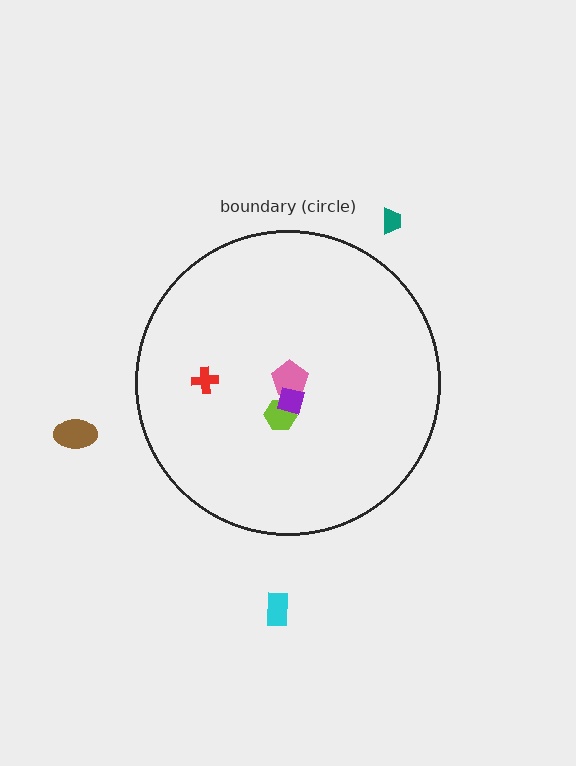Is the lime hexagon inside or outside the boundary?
Inside.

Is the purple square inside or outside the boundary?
Inside.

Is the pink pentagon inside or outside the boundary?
Inside.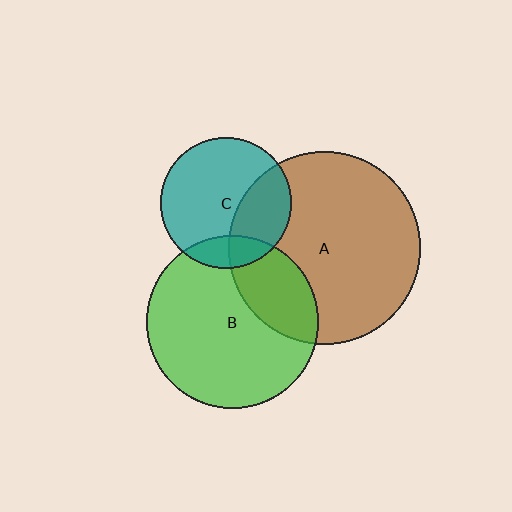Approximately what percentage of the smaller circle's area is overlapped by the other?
Approximately 15%.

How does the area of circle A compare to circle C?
Approximately 2.2 times.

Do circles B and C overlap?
Yes.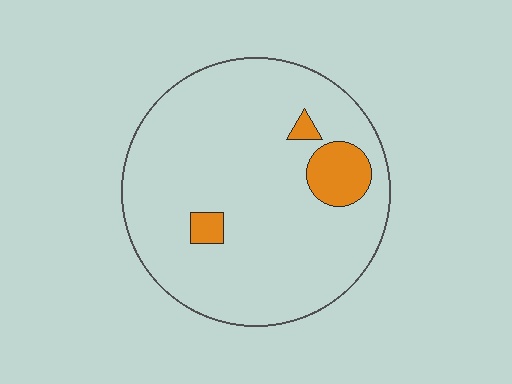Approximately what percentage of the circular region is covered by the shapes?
Approximately 10%.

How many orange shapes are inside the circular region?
3.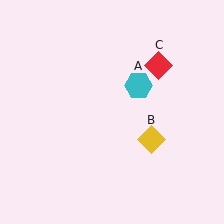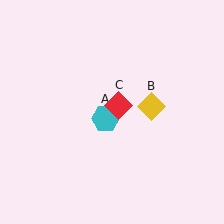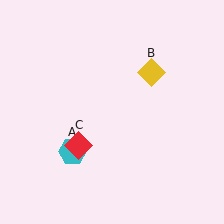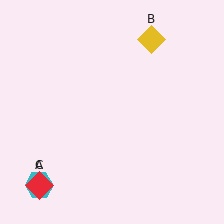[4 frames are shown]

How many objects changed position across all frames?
3 objects changed position: cyan hexagon (object A), yellow diamond (object B), red diamond (object C).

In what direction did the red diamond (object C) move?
The red diamond (object C) moved down and to the left.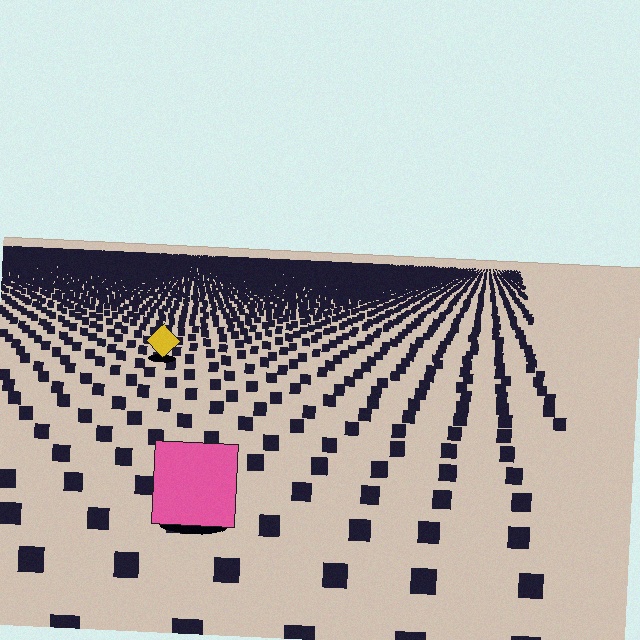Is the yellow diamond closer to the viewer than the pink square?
No. The pink square is closer — you can tell from the texture gradient: the ground texture is coarser near it.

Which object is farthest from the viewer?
The yellow diamond is farthest from the viewer. It appears smaller and the ground texture around it is denser.